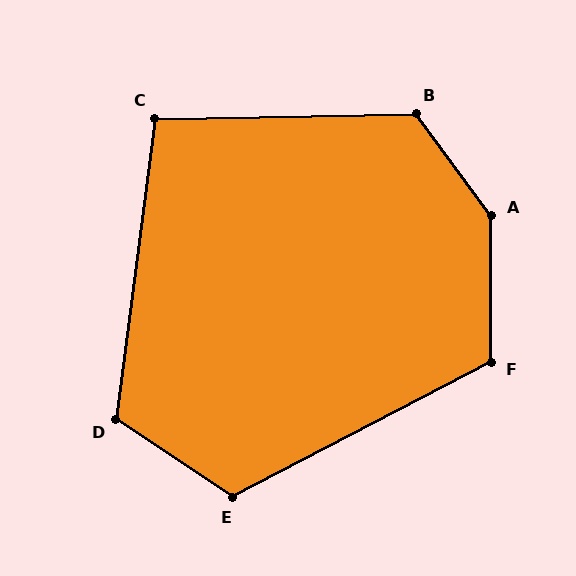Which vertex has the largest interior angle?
A, at approximately 143 degrees.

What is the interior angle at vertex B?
Approximately 126 degrees (obtuse).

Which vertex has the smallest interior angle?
C, at approximately 98 degrees.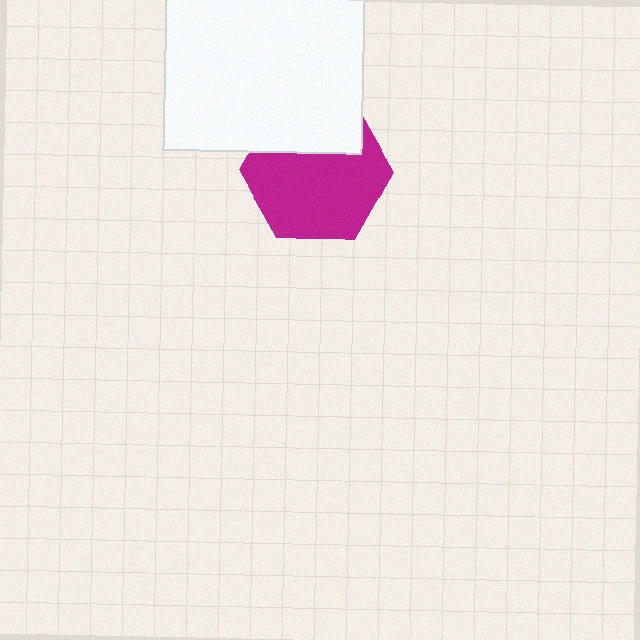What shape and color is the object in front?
The object in front is a white rectangle.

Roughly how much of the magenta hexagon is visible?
Most of it is visible (roughly 69%).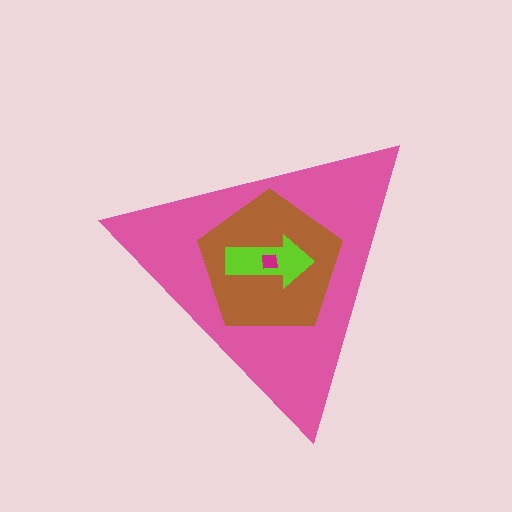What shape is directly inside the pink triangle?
The brown pentagon.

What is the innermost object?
The magenta square.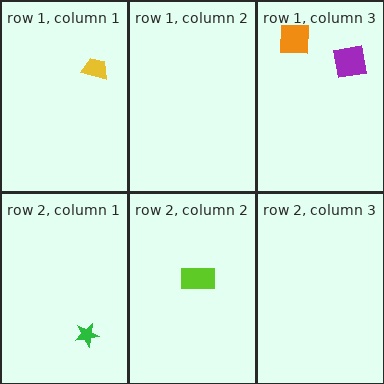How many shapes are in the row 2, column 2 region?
1.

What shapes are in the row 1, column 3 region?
The purple square, the orange square.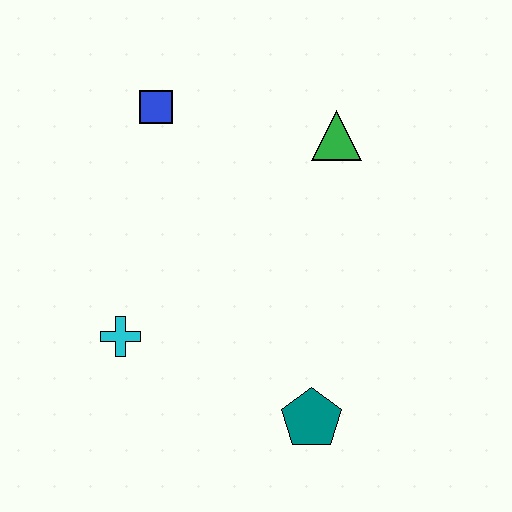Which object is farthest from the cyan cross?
The green triangle is farthest from the cyan cross.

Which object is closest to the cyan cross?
The teal pentagon is closest to the cyan cross.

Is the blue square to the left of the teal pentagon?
Yes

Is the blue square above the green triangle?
Yes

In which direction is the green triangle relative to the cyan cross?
The green triangle is to the right of the cyan cross.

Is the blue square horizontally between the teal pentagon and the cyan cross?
Yes